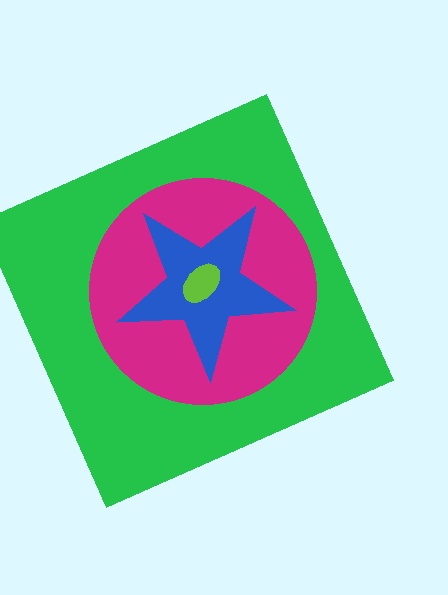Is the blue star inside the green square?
Yes.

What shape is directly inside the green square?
The magenta circle.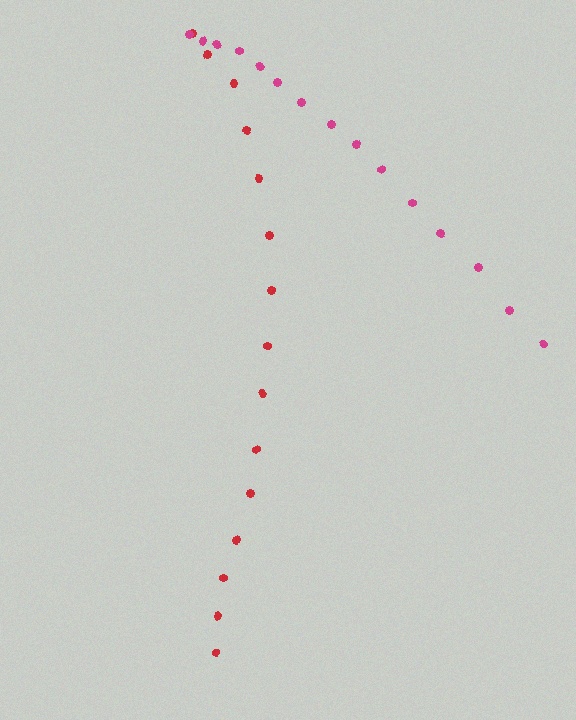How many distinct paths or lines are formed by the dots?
There are 2 distinct paths.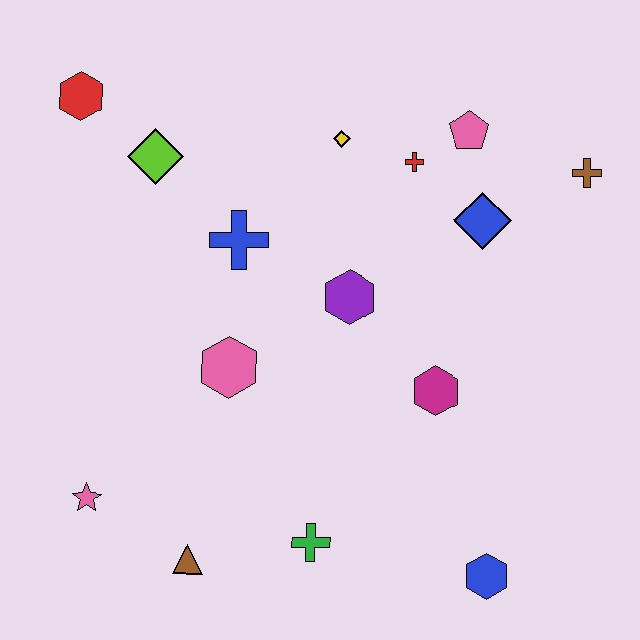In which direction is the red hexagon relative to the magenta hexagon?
The red hexagon is to the left of the magenta hexagon.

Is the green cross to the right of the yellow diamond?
No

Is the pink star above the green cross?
Yes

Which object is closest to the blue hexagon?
The green cross is closest to the blue hexagon.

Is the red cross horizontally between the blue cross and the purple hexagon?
No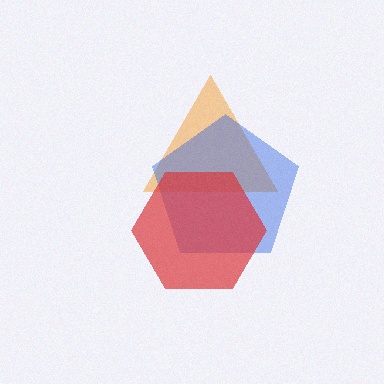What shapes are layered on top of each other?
The layered shapes are: an orange triangle, a blue pentagon, a red hexagon.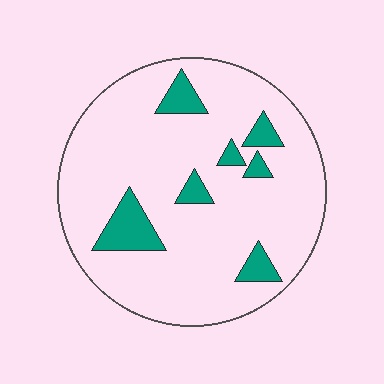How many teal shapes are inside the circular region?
7.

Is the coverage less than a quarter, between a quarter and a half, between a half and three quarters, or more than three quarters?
Less than a quarter.